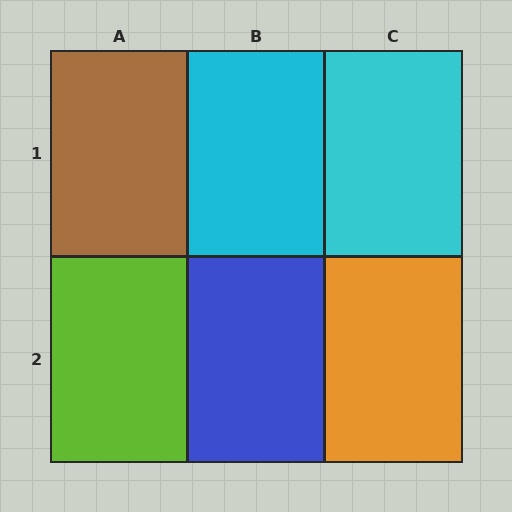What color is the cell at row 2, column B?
Blue.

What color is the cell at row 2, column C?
Orange.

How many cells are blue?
1 cell is blue.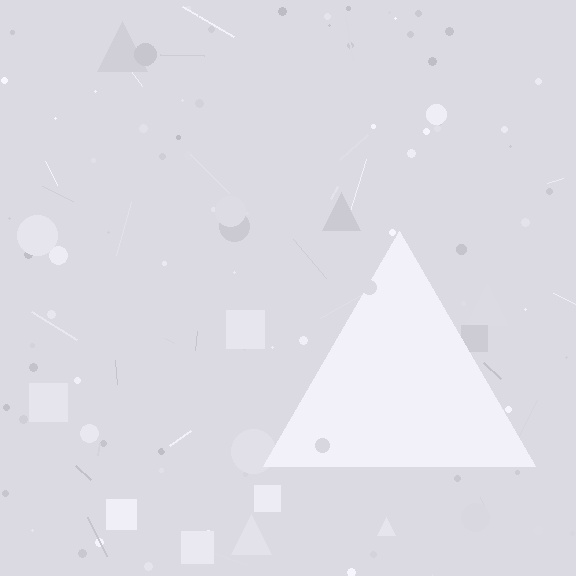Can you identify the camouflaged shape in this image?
The camouflaged shape is a triangle.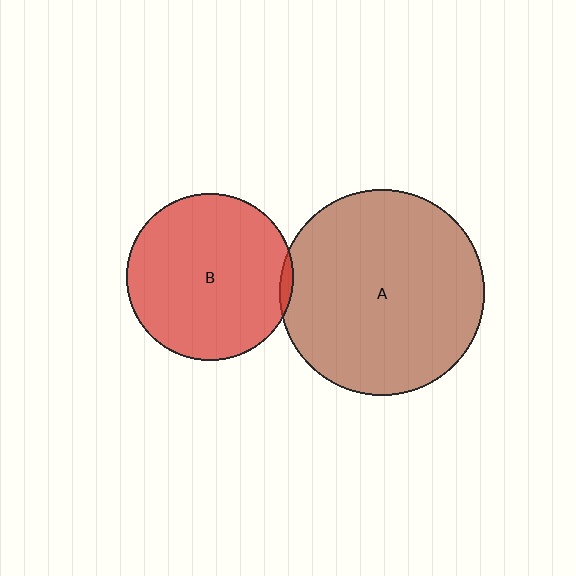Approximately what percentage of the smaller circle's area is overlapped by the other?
Approximately 5%.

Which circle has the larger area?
Circle A (brown).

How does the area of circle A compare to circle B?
Approximately 1.5 times.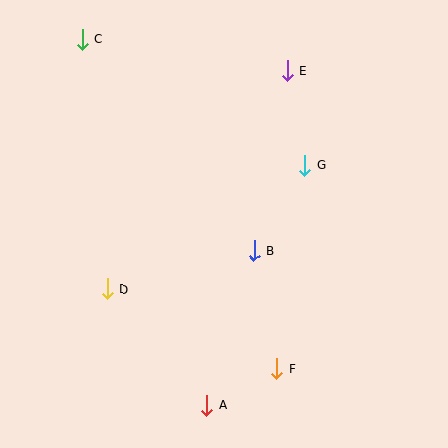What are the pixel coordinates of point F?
Point F is at (277, 369).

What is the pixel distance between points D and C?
The distance between D and C is 251 pixels.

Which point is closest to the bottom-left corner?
Point D is closest to the bottom-left corner.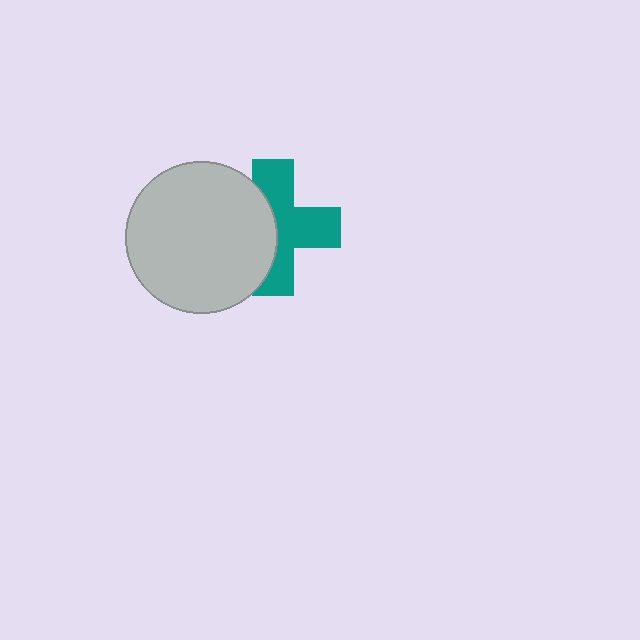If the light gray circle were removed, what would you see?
You would see the complete teal cross.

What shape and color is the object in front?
The object in front is a light gray circle.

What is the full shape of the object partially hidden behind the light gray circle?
The partially hidden object is a teal cross.